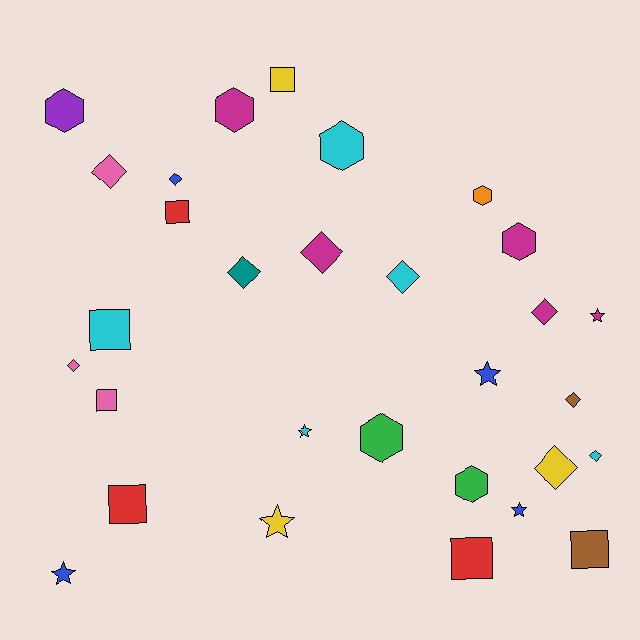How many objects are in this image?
There are 30 objects.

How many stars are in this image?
There are 6 stars.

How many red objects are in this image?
There are 3 red objects.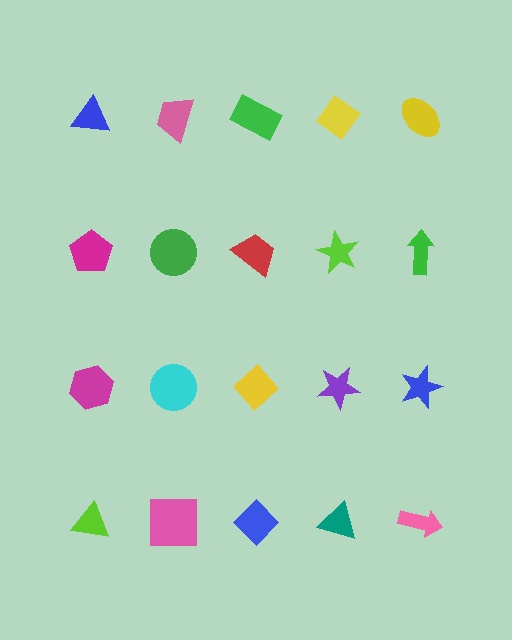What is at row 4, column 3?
A blue diamond.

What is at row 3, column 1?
A magenta hexagon.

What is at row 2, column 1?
A magenta pentagon.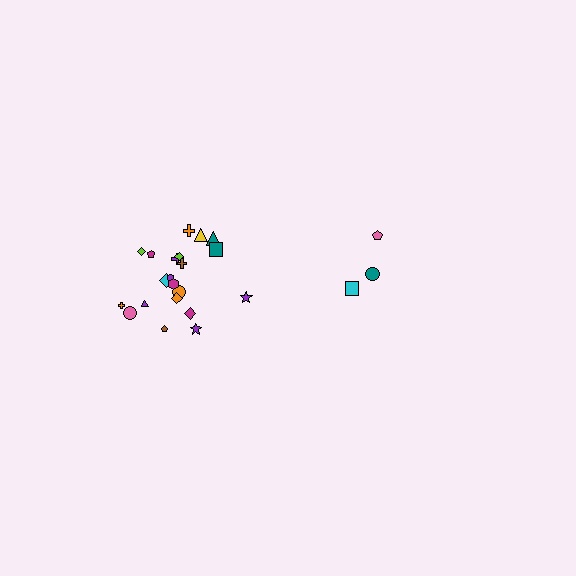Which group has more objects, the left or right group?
The left group.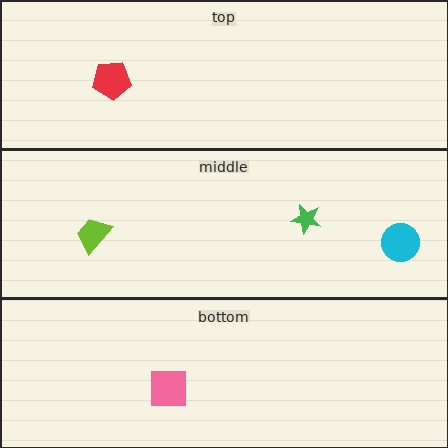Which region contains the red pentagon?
The top region.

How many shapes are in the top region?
1.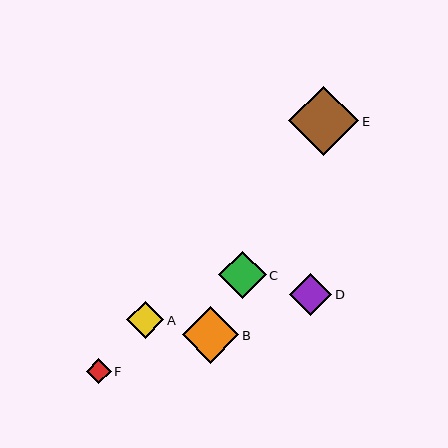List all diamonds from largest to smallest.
From largest to smallest: E, B, C, D, A, F.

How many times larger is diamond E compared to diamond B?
Diamond E is approximately 1.2 times the size of diamond B.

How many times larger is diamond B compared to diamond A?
Diamond B is approximately 1.5 times the size of diamond A.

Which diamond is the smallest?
Diamond F is the smallest with a size of approximately 25 pixels.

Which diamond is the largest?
Diamond E is the largest with a size of approximately 70 pixels.